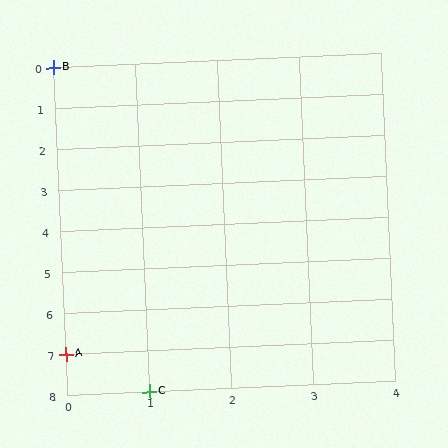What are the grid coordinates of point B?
Point B is at grid coordinates (0, 0).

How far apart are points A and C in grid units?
Points A and C are 1 column and 1 row apart (about 1.4 grid units diagonally).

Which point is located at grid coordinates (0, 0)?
Point B is at (0, 0).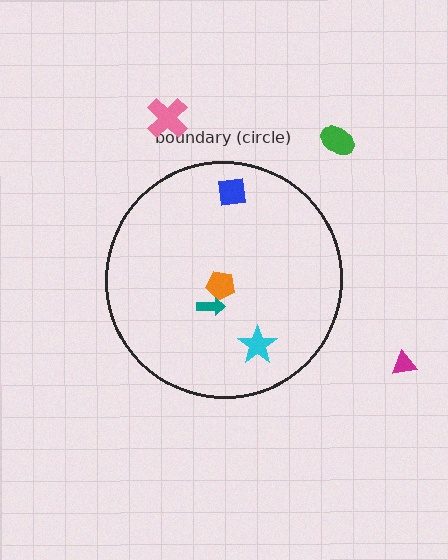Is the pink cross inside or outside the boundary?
Outside.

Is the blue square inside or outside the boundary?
Inside.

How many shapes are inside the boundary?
4 inside, 3 outside.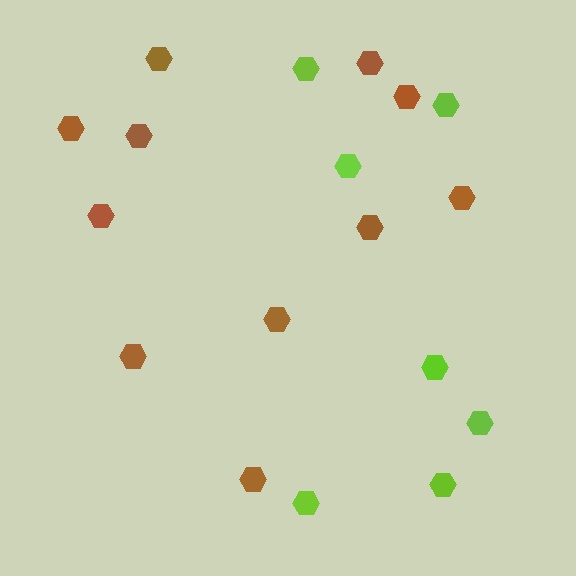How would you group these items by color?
There are 2 groups: one group of brown hexagons (11) and one group of lime hexagons (7).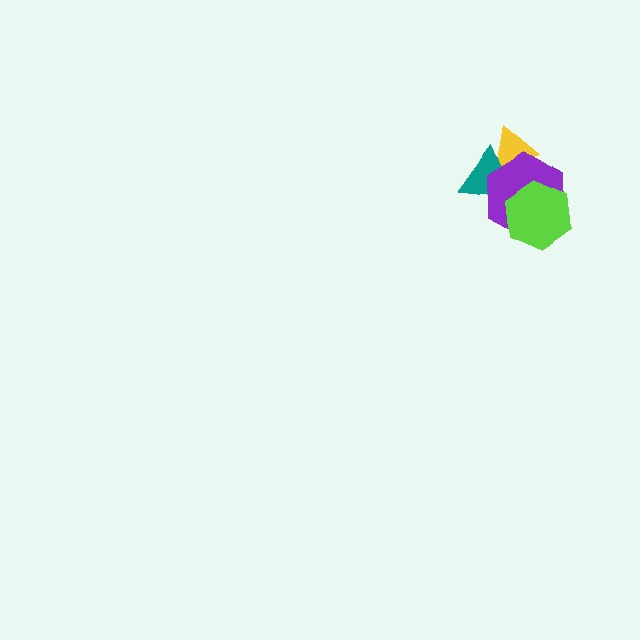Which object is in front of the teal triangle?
The purple hexagon is in front of the teal triangle.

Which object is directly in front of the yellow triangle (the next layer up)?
The teal triangle is directly in front of the yellow triangle.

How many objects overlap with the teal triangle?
2 objects overlap with the teal triangle.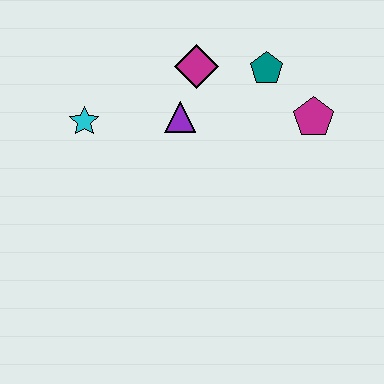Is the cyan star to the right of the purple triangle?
No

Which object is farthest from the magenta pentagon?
The cyan star is farthest from the magenta pentagon.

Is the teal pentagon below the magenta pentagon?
No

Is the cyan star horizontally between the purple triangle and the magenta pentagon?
No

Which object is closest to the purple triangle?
The magenta diamond is closest to the purple triangle.